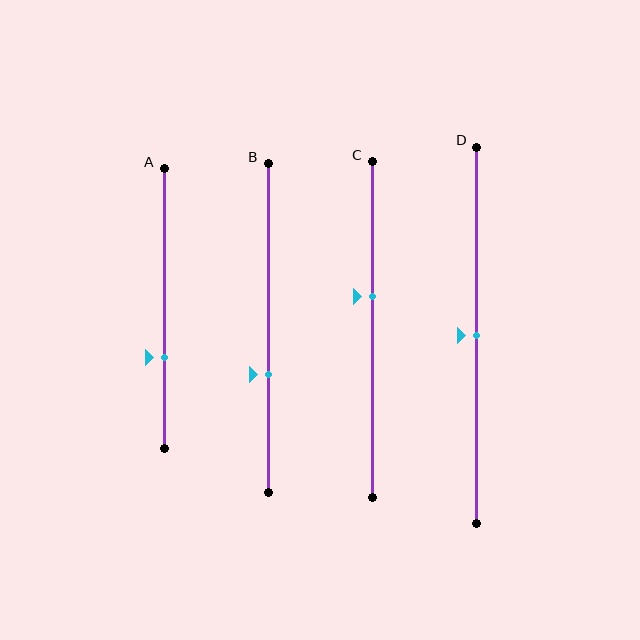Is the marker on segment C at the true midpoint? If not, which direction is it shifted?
No, the marker on segment C is shifted upward by about 10% of the segment length.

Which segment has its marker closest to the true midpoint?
Segment D has its marker closest to the true midpoint.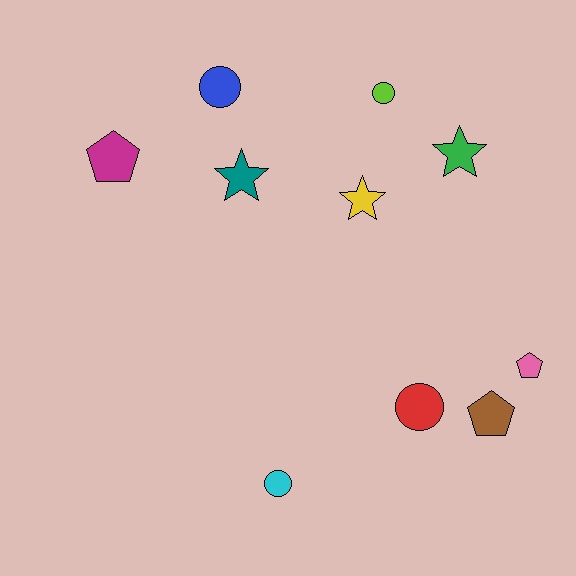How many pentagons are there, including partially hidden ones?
There are 3 pentagons.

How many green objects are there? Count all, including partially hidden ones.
There is 1 green object.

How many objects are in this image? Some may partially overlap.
There are 10 objects.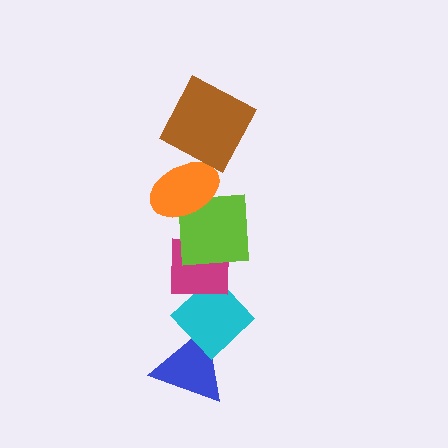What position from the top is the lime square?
The lime square is 3rd from the top.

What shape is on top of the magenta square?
The lime square is on top of the magenta square.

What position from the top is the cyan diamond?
The cyan diamond is 5th from the top.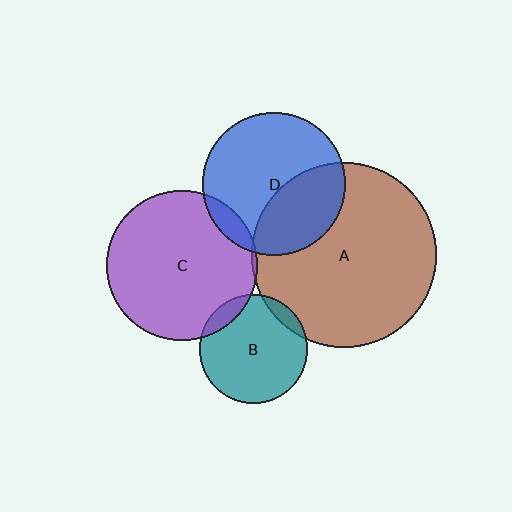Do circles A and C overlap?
Yes.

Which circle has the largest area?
Circle A (brown).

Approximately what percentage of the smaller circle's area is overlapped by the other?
Approximately 5%.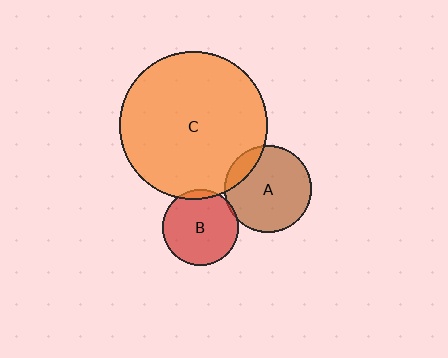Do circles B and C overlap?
Yes.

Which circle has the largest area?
Circle C (orange).